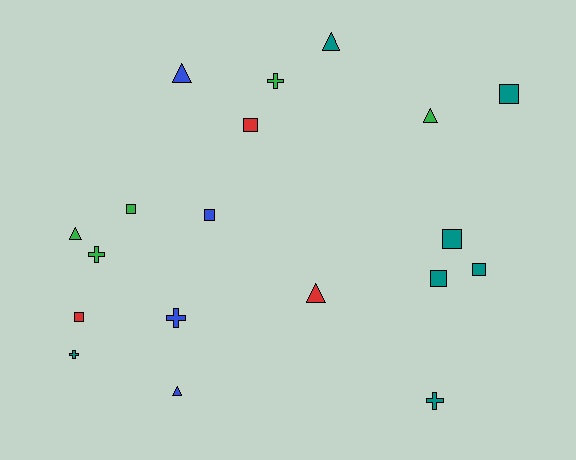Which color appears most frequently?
Teal, with 7 objects.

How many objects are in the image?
There are 19 objects.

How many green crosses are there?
There are 2 green crosses.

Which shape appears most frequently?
Square, with 8 objects.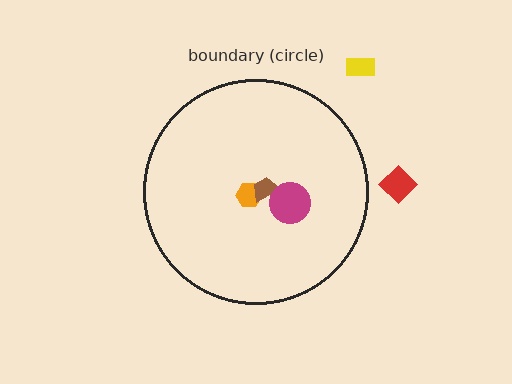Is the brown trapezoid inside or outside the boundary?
Inside.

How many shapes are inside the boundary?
3 inside, 2 outside.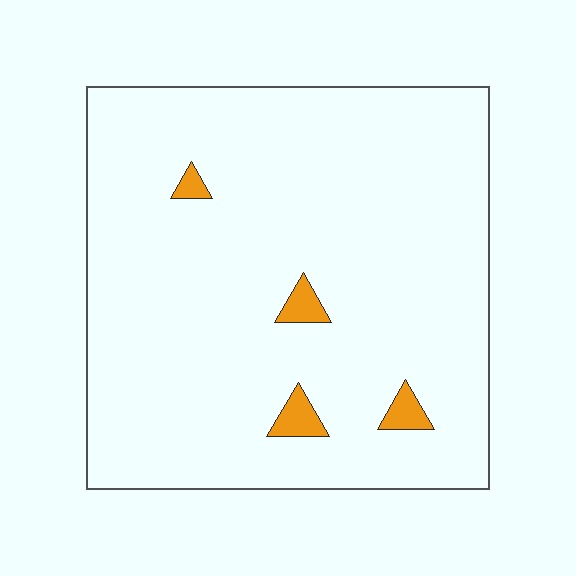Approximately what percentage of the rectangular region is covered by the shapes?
Approximately 5%.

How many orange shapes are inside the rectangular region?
4.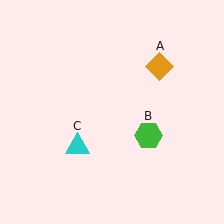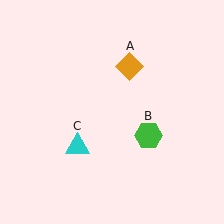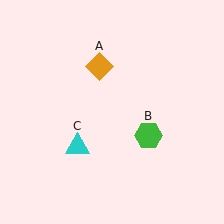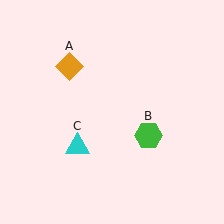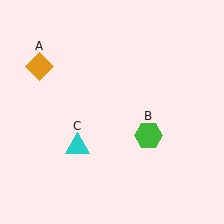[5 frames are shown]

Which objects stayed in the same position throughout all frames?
Green hexagon (object B) and cyan triangle (object C) remained stationary.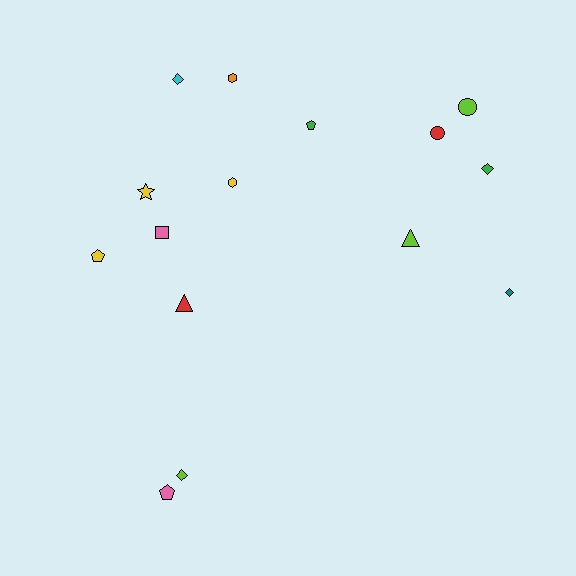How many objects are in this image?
There are 15 objects.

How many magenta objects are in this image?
There are no magenta objects.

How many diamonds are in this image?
There are 4 diamonds.